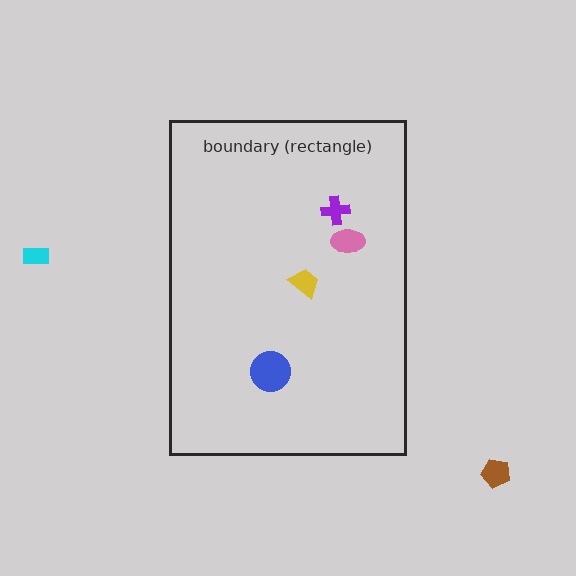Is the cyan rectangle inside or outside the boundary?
Outside.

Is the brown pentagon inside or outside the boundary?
Outside.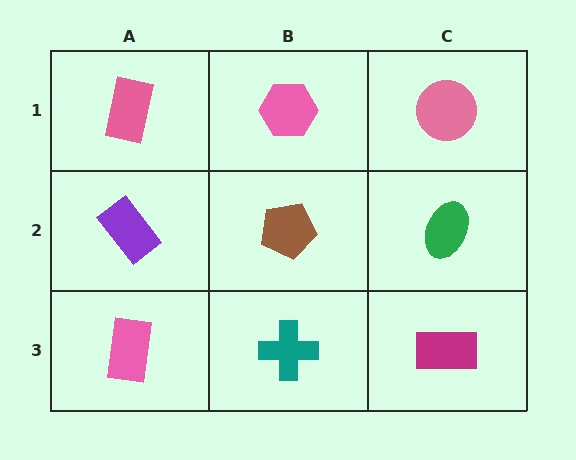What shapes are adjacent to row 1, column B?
A brown pentagon (row 2, column B), a pink rectangle (row 1, column A), a pink circle (row 1, column C).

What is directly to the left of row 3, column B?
A pink rectangle.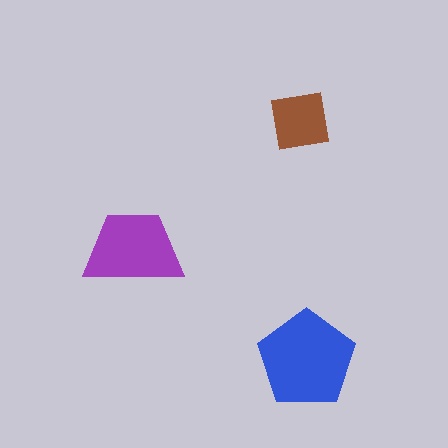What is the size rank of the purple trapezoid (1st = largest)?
2nd.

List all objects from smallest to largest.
The brown square, the purple trapezoid, the blue pentagon.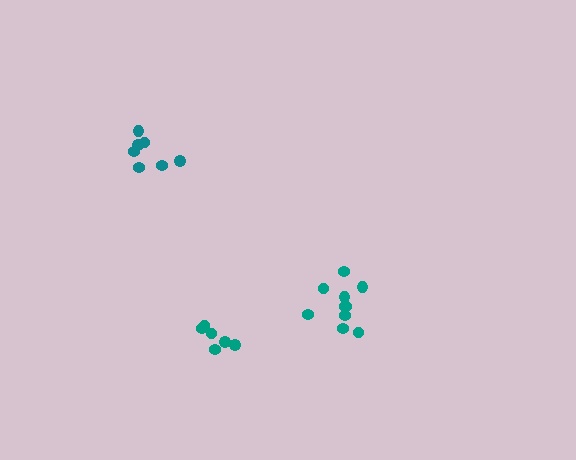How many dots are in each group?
Group 1: 6 dots, Group 2: 7 dots, Group 3: 10 dots (23 total).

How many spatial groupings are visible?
There are 3 spatial groupings.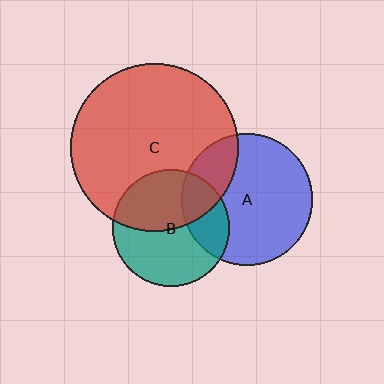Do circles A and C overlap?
Yes.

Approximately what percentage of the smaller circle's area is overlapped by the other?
Approximately 25%.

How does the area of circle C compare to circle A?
Approximately 1.6 times.